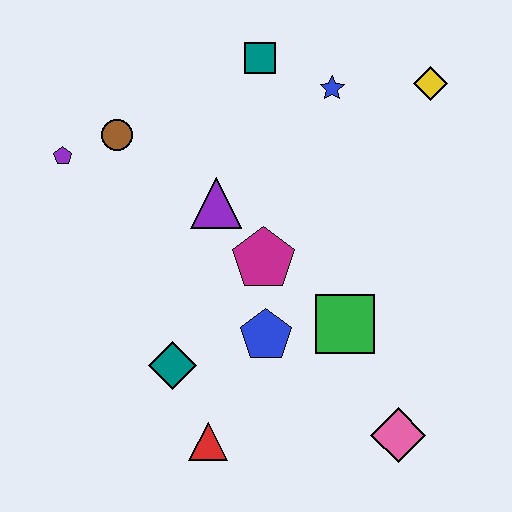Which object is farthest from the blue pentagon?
The yellow diamond is farthest from the blue pentagon.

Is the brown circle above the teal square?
No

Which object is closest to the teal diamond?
The red triangle is closest to the teal diamond.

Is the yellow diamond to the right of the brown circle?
Yes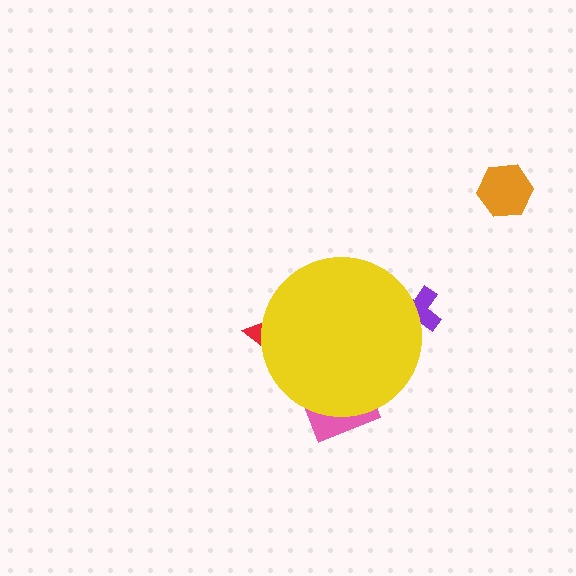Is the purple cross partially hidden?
Yes, the purple cross is partially hidden behind the yellow circle.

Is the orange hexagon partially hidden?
No, the orange hexagon is fully visible.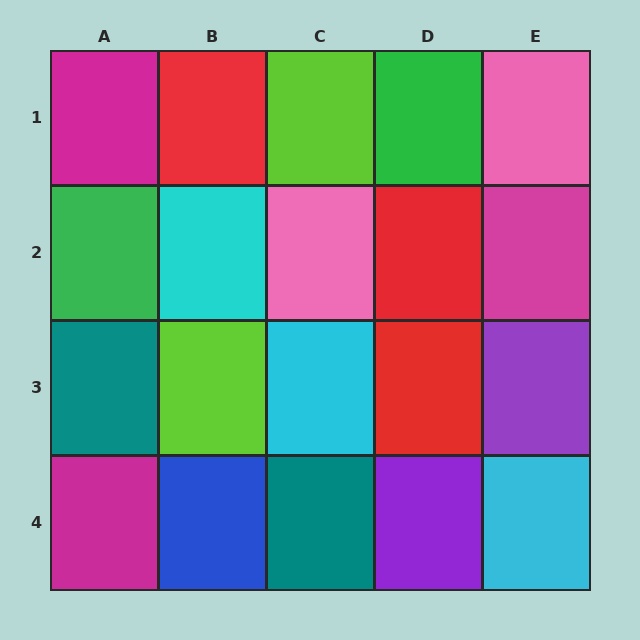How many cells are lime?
2 cells are lime.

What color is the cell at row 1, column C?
Lime.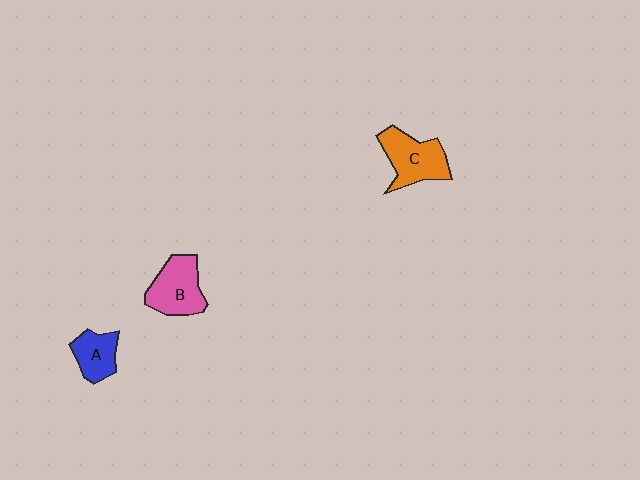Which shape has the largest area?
Shape C (orange).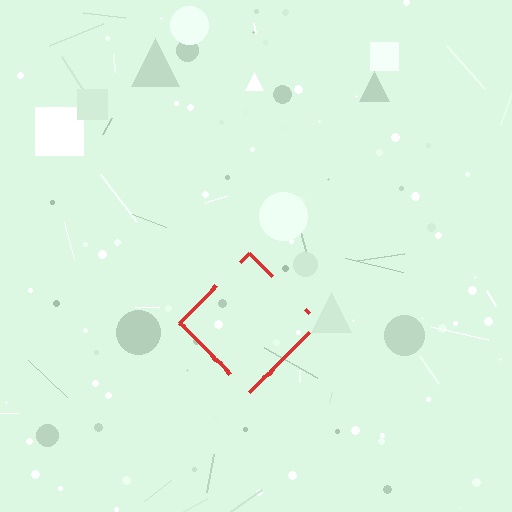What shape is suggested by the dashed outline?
The dashed outline suggests a diamond.